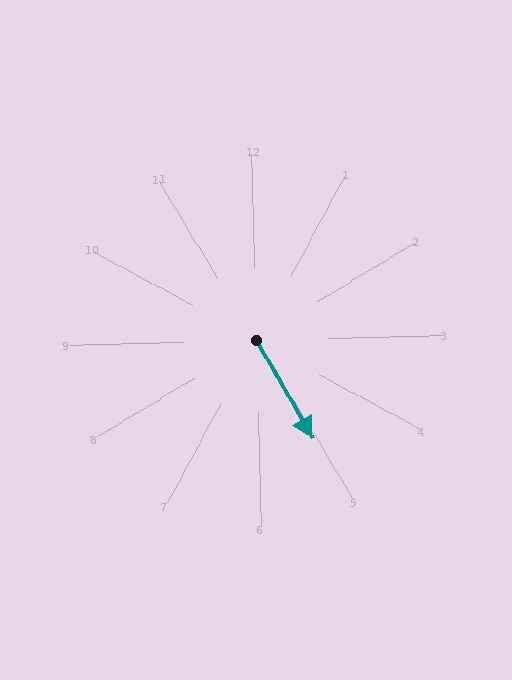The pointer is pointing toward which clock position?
Roughly 5 o'clock.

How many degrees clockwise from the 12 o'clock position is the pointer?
Approximately 152 degrees.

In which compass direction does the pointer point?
Southeast.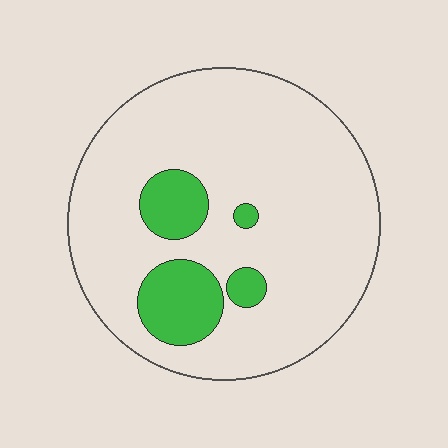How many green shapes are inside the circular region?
4.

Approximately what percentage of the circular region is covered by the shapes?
Approximately 15%.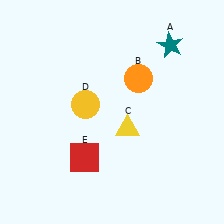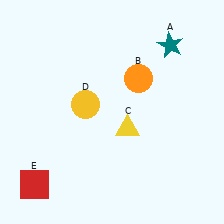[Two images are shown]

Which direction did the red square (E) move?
The red square (E) moved left.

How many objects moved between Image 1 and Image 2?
1 object moved between the two images.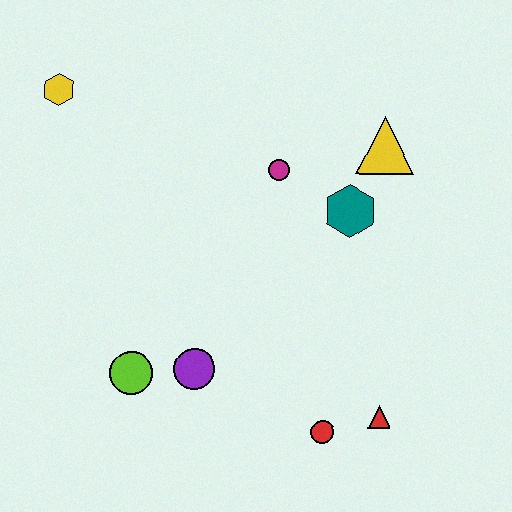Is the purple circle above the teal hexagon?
No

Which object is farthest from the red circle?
The yellow hexagon is farthest from the red circle.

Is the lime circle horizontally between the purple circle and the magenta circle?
No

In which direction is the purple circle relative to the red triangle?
The purple circle is to the left of the red triangle.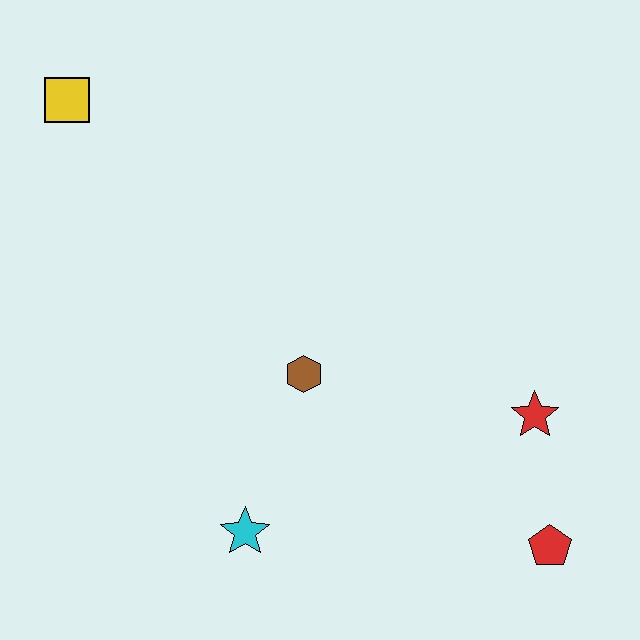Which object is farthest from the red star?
The yellow square is farthest from the red star.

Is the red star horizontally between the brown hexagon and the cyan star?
No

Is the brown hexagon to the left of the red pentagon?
Yes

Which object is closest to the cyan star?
The brown hexagon is closest to the cyan star.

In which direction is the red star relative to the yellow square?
The red star is to the right of the yellow square.